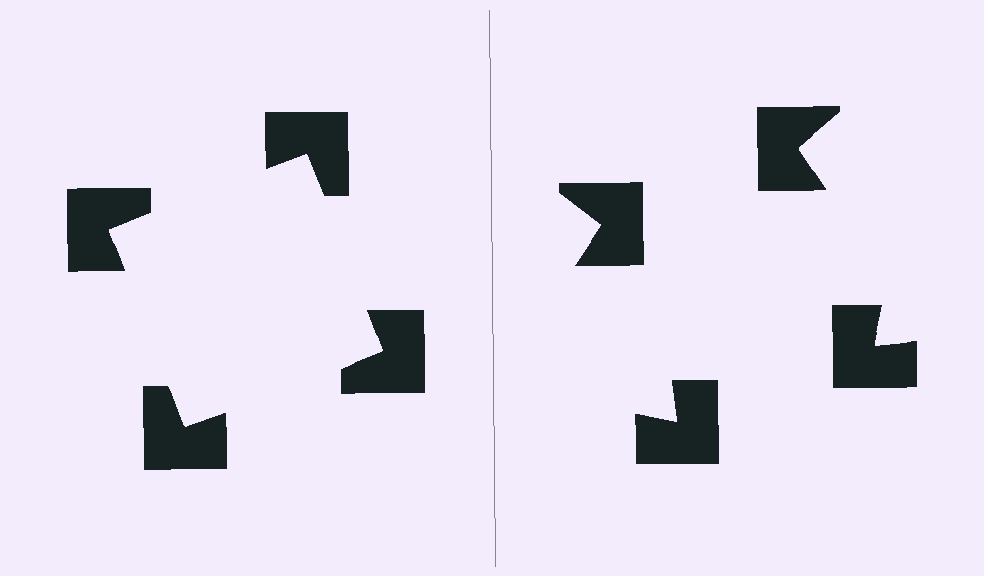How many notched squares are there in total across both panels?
8 — 4 on each side.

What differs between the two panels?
The notched squares are positioned identically on both sides; only the wedge orientations differ. On the left they align to a square; on the right they are misaligned.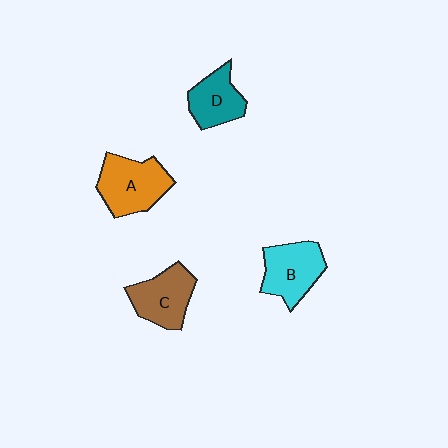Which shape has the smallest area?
Shape D (teal).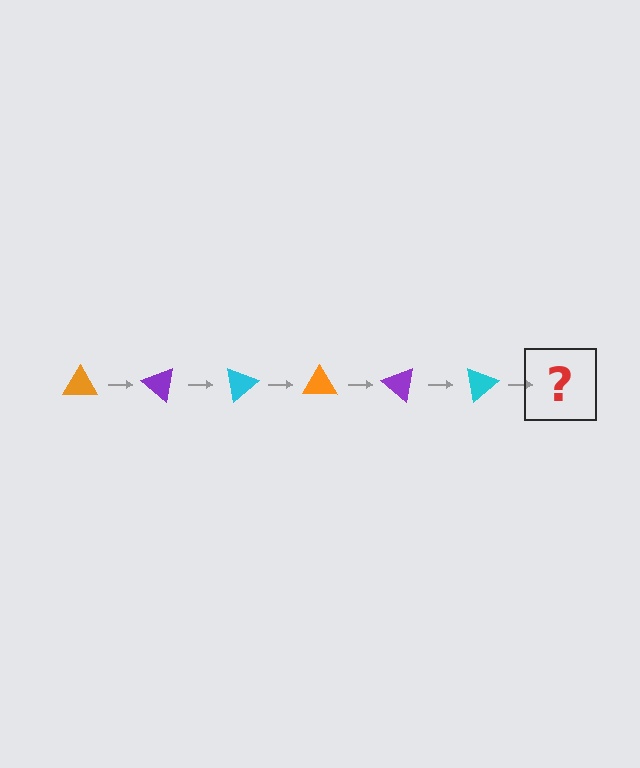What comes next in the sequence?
The next element should be an orange triangle, rotated 240 degrees from the start.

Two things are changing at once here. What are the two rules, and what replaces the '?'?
The two rules are that it rotates 40 degrees each step and the color cycles through orange, purple, and cyan. The '?' should be an orange triangle, rotated 240 degrees from the start.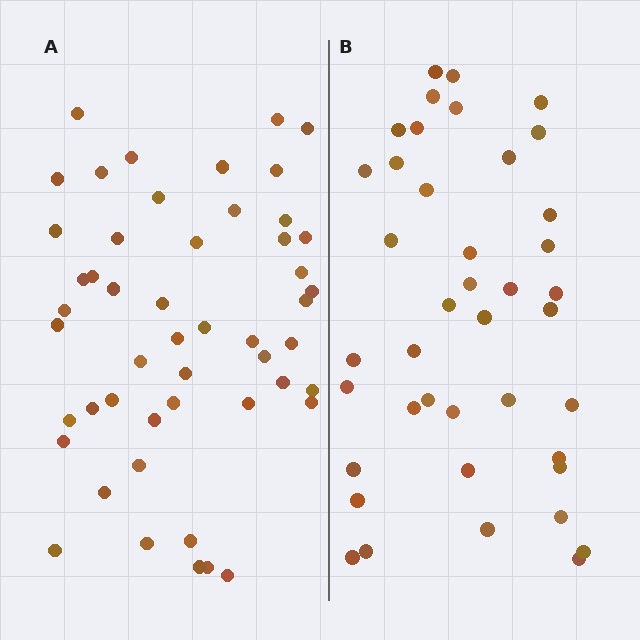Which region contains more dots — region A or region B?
Region A (the left region) has more dots.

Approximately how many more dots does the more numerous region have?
Region A has roughly 8 or so more dots than region B.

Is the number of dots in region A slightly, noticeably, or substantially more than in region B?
Region A has only slightly more — the two regions are fairly close. The ratio is roughly 1.2 to 1.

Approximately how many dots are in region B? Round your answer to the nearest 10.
About 40 dots. (The exact count is 41, which rounds to 40.)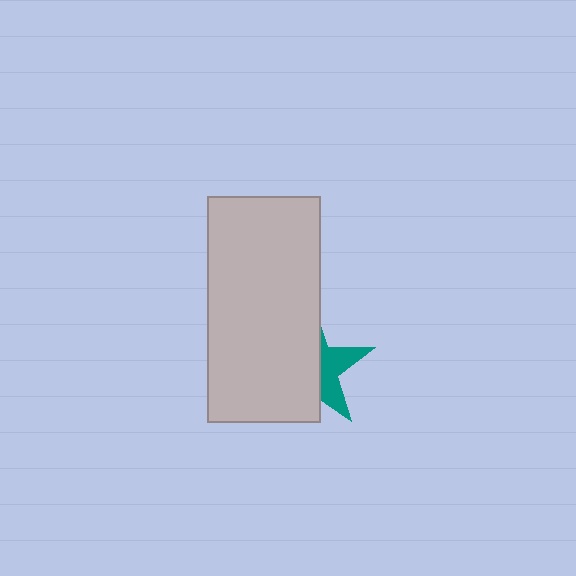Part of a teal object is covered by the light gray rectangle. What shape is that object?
It is a star.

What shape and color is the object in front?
The object in front is a light gray rectangle.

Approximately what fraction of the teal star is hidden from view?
Roughly 65% of the teal star is hidden behind the light gray rectangle.